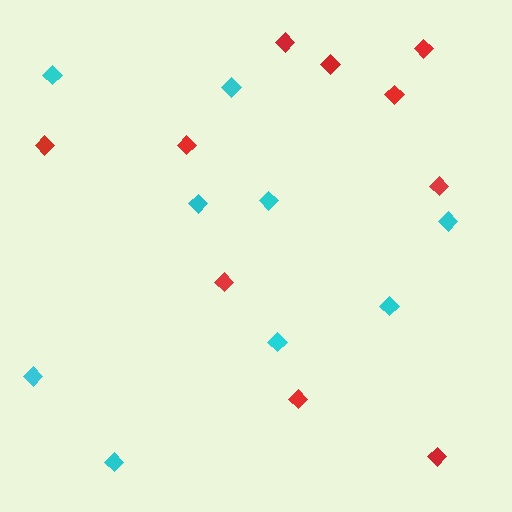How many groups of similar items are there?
There are 2 groups: one group of cyan diamonds (9) and one group of red diamonds (10).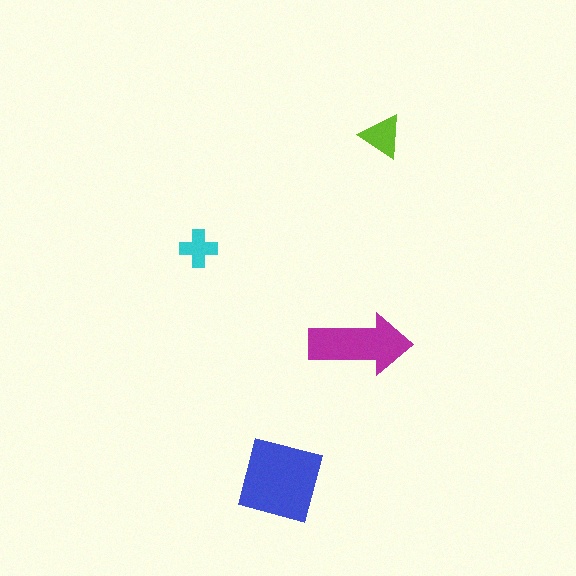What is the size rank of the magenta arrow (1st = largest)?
2nd.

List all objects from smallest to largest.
The cyan cross, the lime triangle, the magenta arrow, the blue square.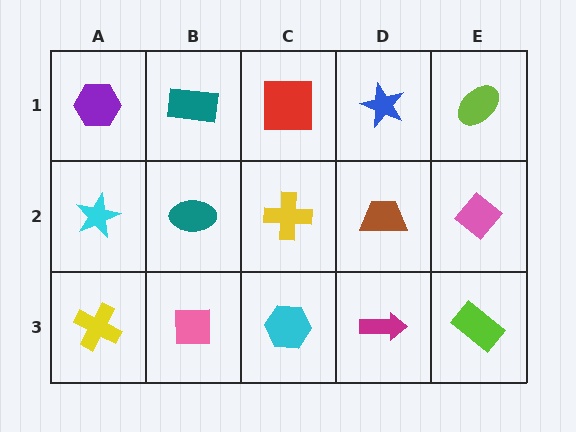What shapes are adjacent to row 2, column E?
A lime ellipse (row 1, column E), a lime rectangle (row 3, column E), a brown trapezoid (row 2, column D).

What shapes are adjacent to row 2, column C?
A red square (row 1, column C), a cyan hexagon (row 3, column C), a teal ellipse (row 2, column B), a brown trapezoid (row 2, column D).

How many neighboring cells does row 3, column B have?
3.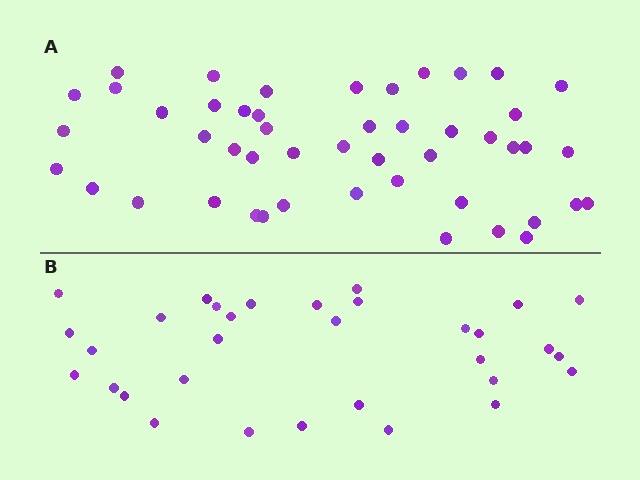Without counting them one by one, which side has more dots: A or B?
Region A (the top region) has more dots.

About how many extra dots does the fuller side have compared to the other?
Region A has approximately 15 more dots than region B.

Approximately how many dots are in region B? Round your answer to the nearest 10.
About 30 dots. (The exact count is 32, which rounds to 30.)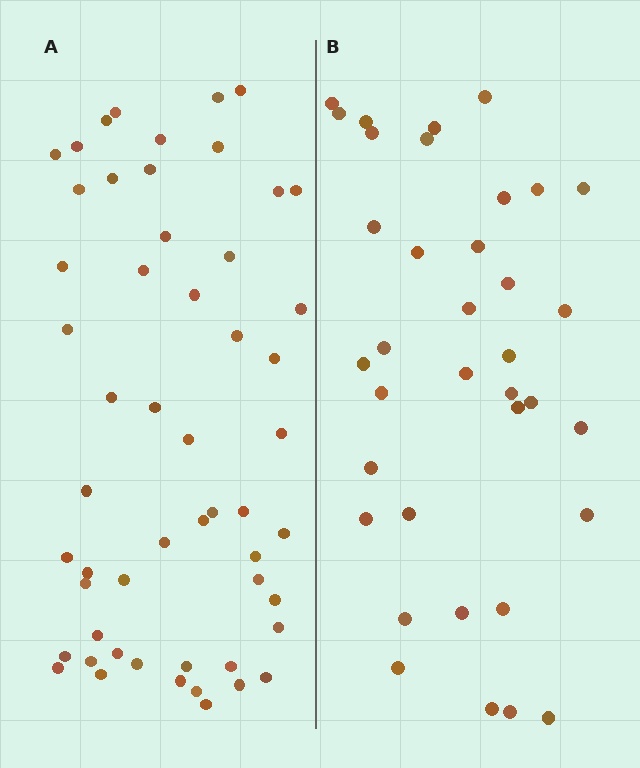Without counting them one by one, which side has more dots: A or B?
Region A (the left region) has more dots.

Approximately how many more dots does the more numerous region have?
Region A has approximately 20 more dots than region B.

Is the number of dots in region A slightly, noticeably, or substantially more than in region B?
Region A has substantially more. The ratio is roughly 1.5 to 1.